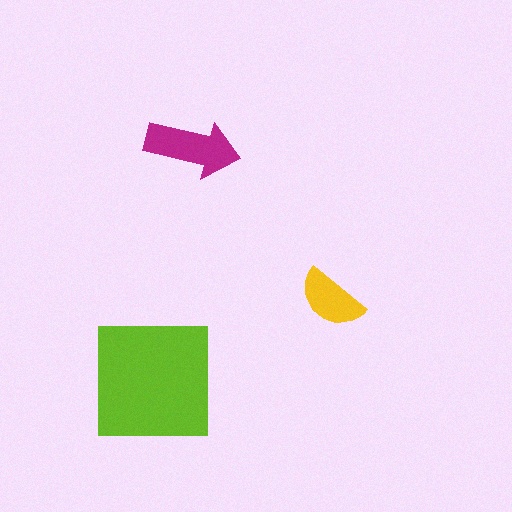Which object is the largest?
The lime square.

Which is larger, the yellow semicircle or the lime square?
The lime square.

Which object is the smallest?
The yellow semicircle.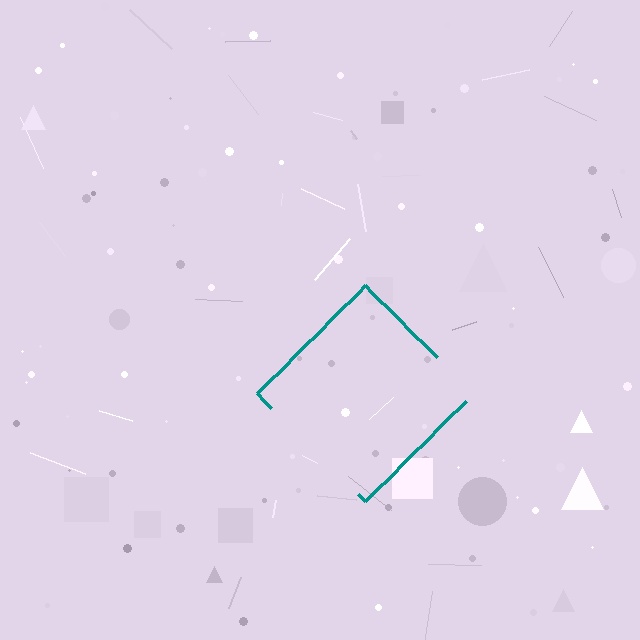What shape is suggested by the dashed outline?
The dashed outline suggests a diamond.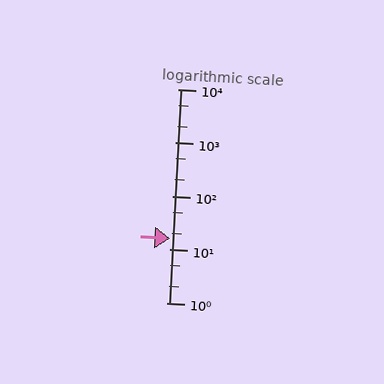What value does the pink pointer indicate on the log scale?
The pointer indicates approximately 16.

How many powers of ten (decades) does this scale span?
The scale spans 4 decades, from 1 to 10000.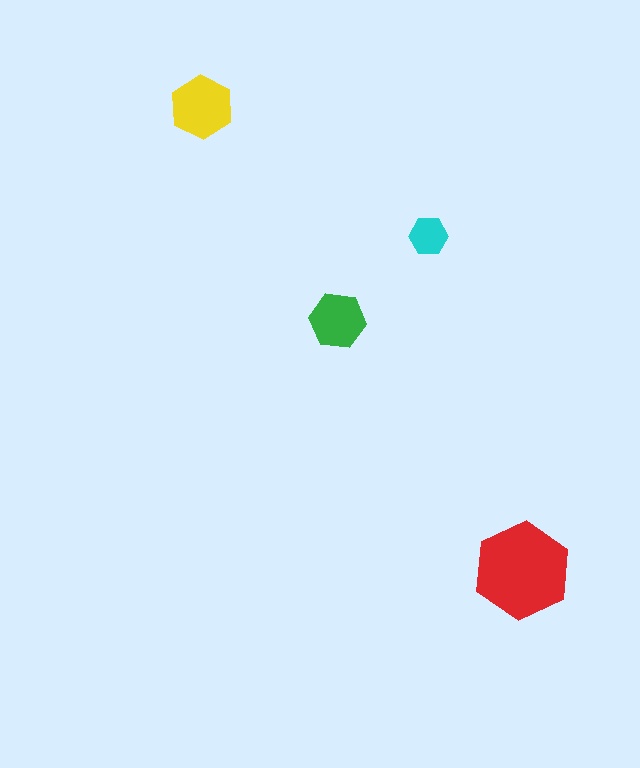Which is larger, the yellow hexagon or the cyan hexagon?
The yellow one.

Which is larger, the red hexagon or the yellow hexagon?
The red one.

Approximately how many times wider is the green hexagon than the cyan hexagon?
About 1.5 times wider.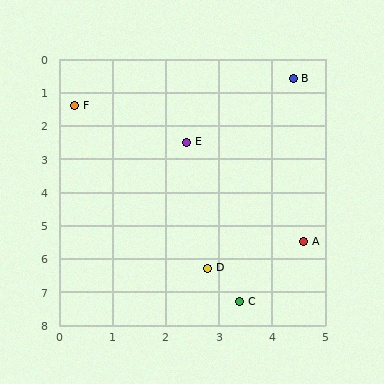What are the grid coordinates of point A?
Point A is at approximately (4.6, 5.5).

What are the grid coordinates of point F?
Point F is at approximately (0.3, 1.4).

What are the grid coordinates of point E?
Point E is at approximately (2.4, 2.5).